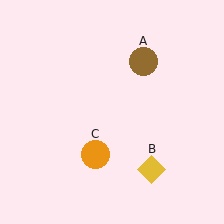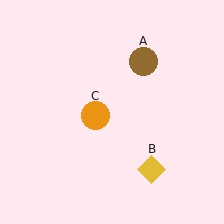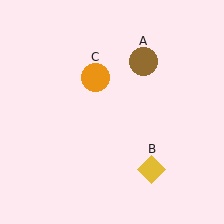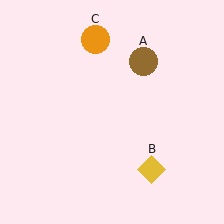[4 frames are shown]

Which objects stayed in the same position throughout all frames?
Brown circle (object A) and yellow diamond (object B) remained stationary.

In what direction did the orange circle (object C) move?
The orange circle (object C) moved up.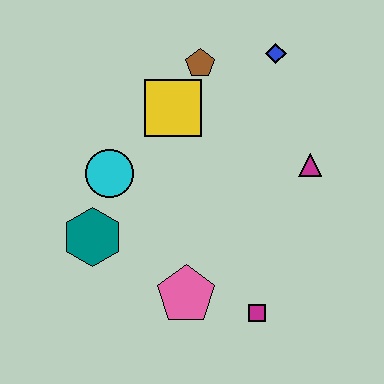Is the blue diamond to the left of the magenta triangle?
Yes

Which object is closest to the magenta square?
The pink pentagon is closest to the magenta square.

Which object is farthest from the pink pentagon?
The blue diamond is farthest from the pink pentagon.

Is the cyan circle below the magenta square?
No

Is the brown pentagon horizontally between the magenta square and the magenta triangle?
No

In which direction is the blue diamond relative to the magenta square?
The blue diamond is above the magenta square.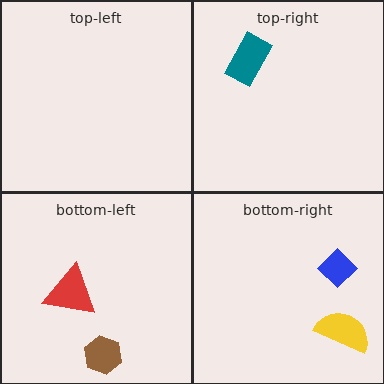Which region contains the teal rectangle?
The top-right region.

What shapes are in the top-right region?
The teal rectangle.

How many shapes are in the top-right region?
1.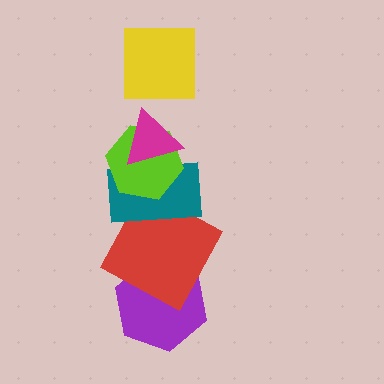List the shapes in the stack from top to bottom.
From top to bottom: the yellow square, the magenta triangle, the lime hexagon, the teal rectangle, the red square, the purple hexagon.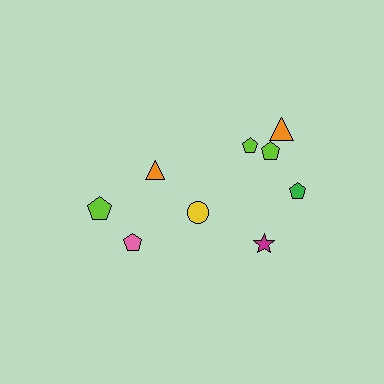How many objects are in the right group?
There are 6 objects.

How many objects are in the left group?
There are 3 objects.